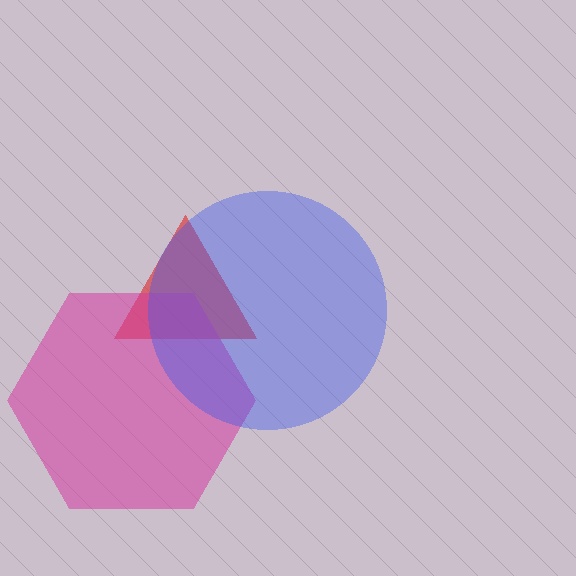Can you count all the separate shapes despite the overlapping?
Yes, there are 3 separate shapes.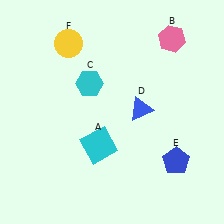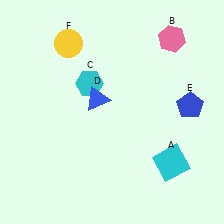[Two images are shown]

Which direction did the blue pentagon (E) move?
The blue pentagon (E) moved up.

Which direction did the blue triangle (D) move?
The blue triangle (D) moved left.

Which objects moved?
The objects that moved are: the cyan square (A), the blue triangle (D), the blue pentagon (E).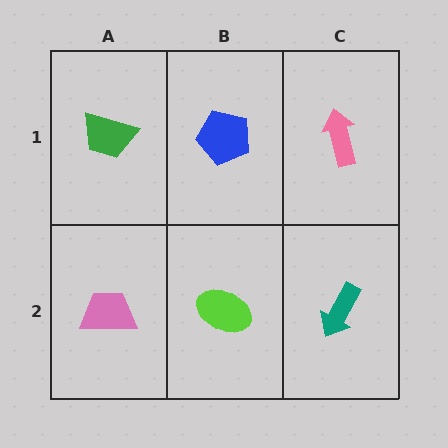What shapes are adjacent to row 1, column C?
A teal arrow (row 2, column C), a blue pentagon (row 1, column B).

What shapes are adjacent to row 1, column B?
A lime ellipse (row 2, column B), a green trapezoid (row 1, column A), a pink arrow (row 1, column C).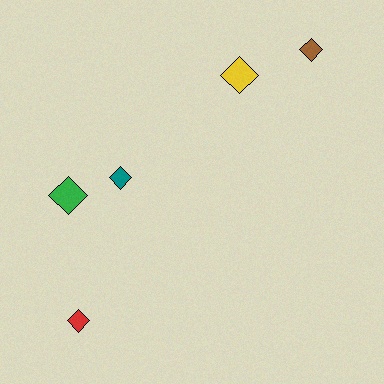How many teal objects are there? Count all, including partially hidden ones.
There is 1 teal object.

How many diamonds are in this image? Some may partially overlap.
There are 5 diamonds.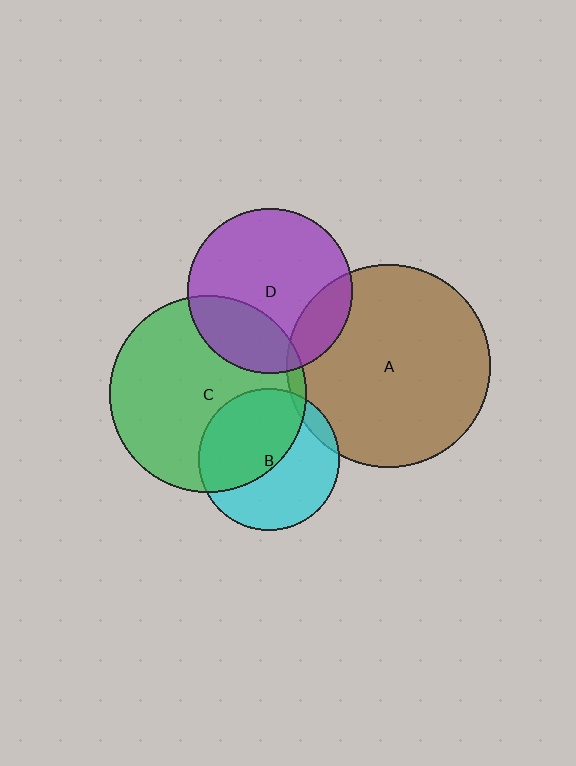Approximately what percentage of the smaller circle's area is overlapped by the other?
Approximately 50%.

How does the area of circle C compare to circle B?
Approximately 1.9 times.